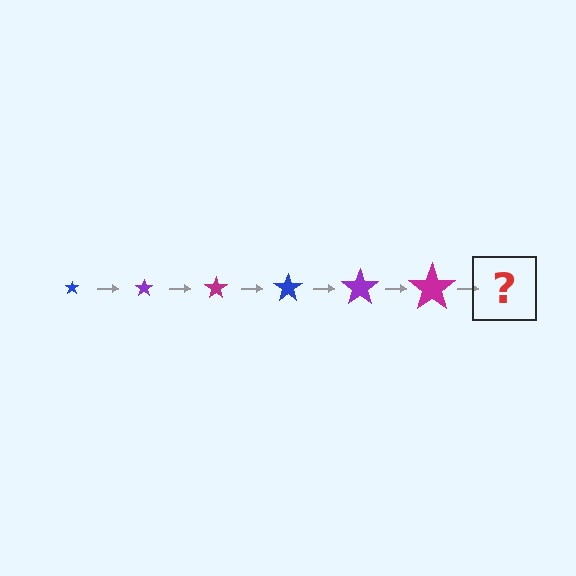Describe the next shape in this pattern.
It should be a blue star, larger than the previous one.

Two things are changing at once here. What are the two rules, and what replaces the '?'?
The two rules are that the star grows larger each step and the color cycles through blue, purple, and magenta. The '?' should be a blue star, larger than the previous one.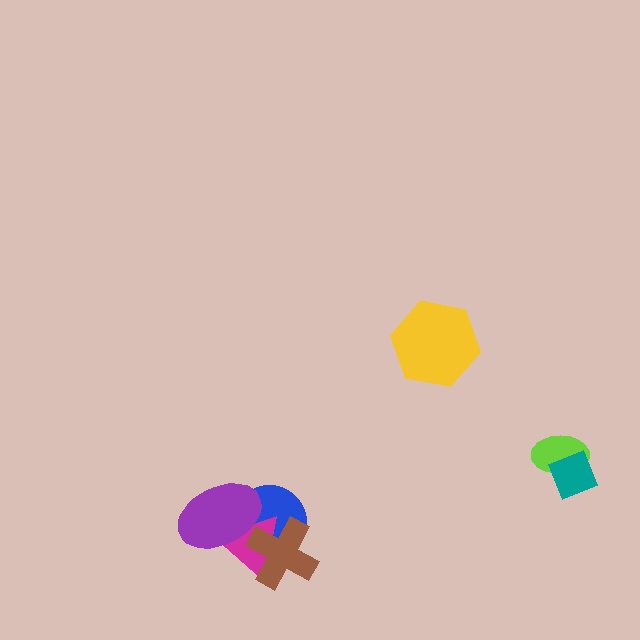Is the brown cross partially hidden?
No, no other shape covers it.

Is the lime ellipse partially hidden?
Yes, it is partially covered by another shape.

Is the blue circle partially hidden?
Yes, it is partially covered by another shape.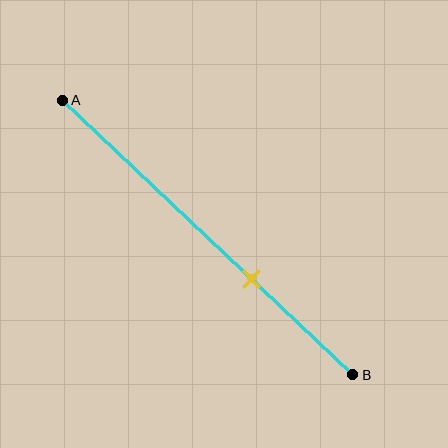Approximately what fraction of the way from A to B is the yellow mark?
The yellow mark is approximately 65% of the way from A to B.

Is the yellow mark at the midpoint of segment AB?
No, the mark is at about 65% from A, not at the 50% midpoint.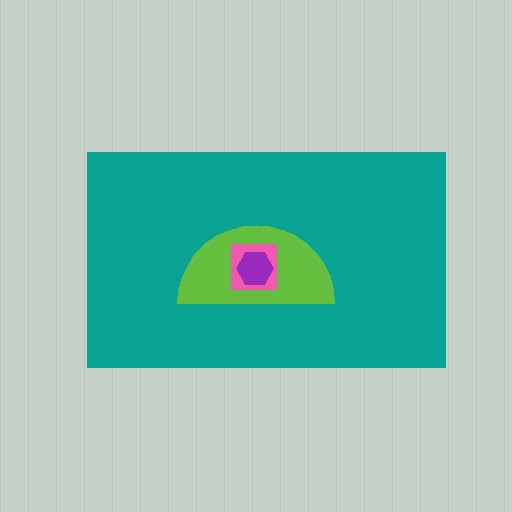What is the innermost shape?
The purple hexagon.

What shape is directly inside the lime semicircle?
The pink square.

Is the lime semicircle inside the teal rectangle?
Yes.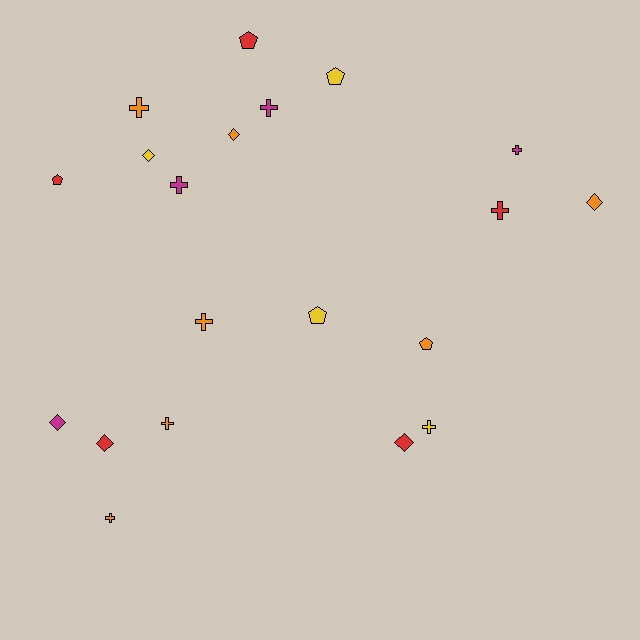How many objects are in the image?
There are 20 objects.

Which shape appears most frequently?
Cross, with 9 objects.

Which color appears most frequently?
Orange, with 7 objects.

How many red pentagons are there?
There are 2 red pentagons.